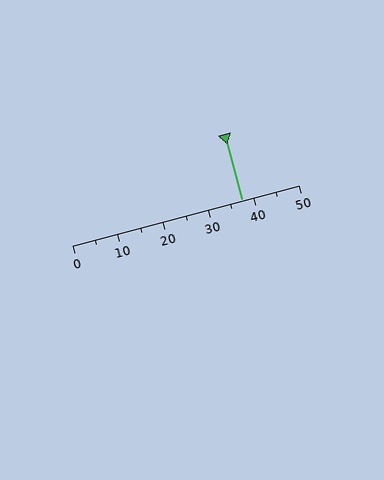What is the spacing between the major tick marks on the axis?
The major ticks are spaced 10 apart.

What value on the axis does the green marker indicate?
The marker indicates approximately 37.5.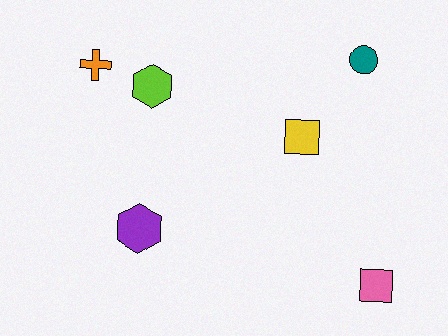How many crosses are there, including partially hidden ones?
There is 1 cross.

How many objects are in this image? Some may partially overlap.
There are 6 objects.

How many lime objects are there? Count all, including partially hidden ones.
There is 1 lime object.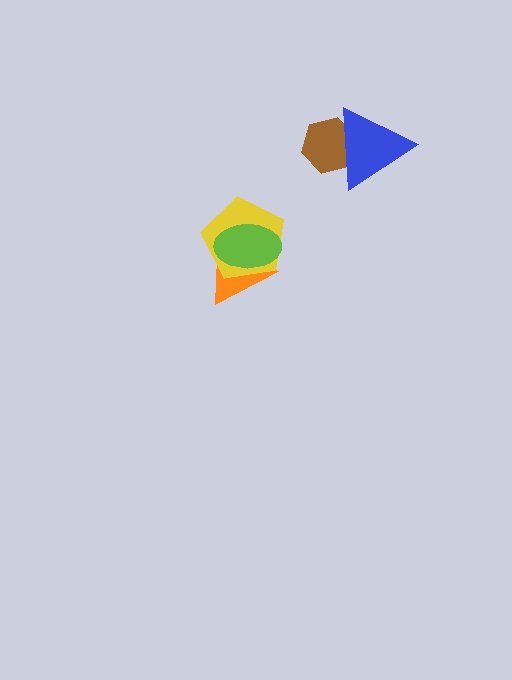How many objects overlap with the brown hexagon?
1 object overlaps with the brown hexagon.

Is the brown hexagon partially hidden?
Yes, it is partially covered by another shape.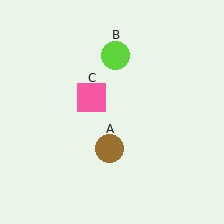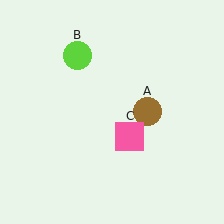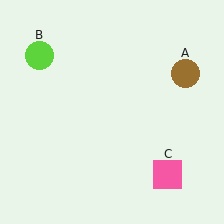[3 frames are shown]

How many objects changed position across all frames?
3 objects changed position: brown circle (object A), lime circle (object B), pink square (object C).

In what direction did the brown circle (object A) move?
The brown circle (object A) moved up and to the right.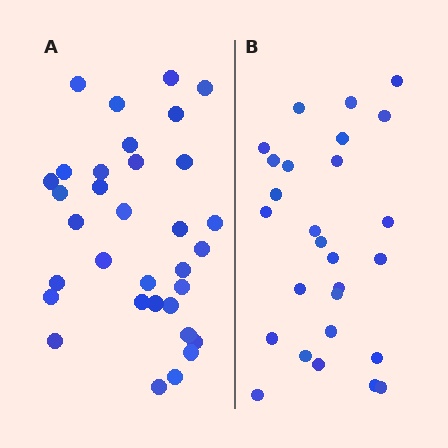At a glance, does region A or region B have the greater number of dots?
Region A (the left region) has more dots.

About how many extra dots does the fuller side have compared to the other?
Region A has about 6 more dots than region B.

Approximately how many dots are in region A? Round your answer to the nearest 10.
About 30 dots. (The exact count is 33, which rounds to 30.)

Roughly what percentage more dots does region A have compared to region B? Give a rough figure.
About 20% more.